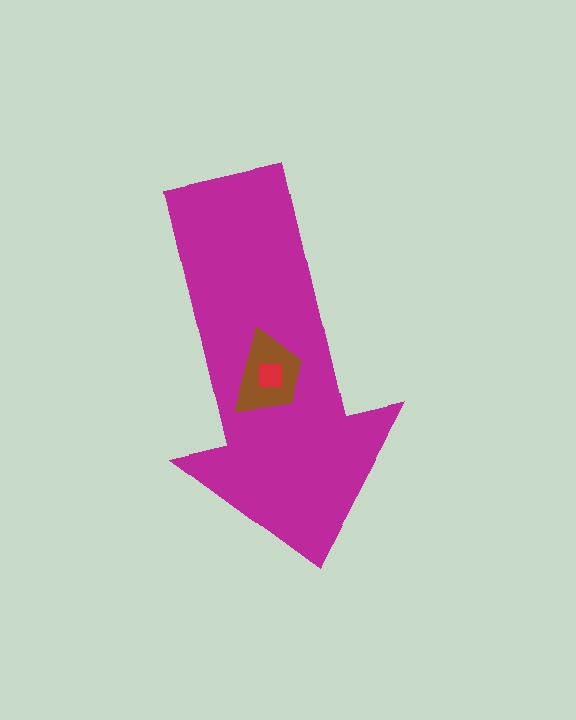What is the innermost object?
The red square.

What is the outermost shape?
The magenta arrow.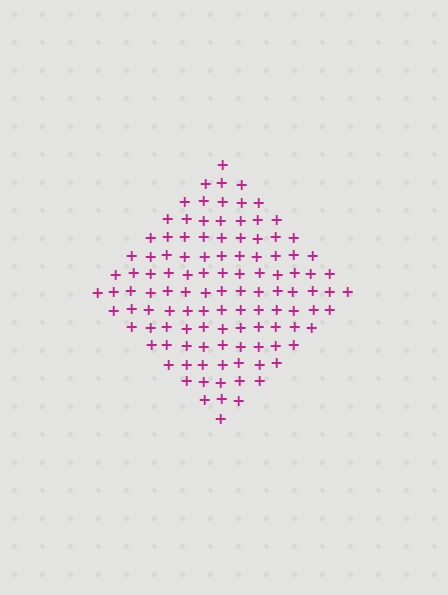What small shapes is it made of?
It is made of small plus signs.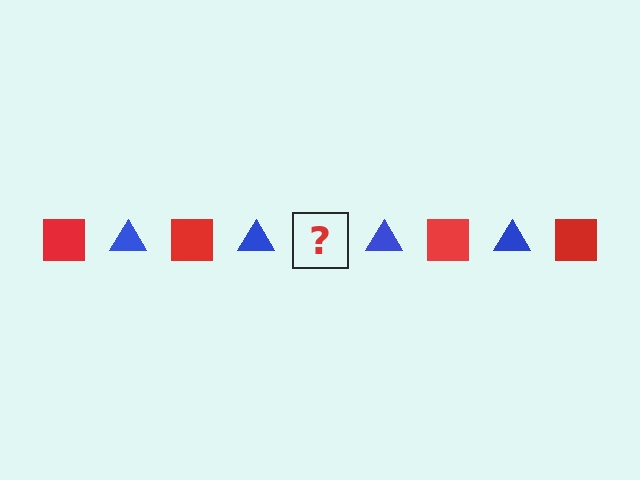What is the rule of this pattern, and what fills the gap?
The rule is that the pattern alternates between red square and blue triangle. The gap should be filled with a red square.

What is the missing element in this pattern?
The missing element is a red square.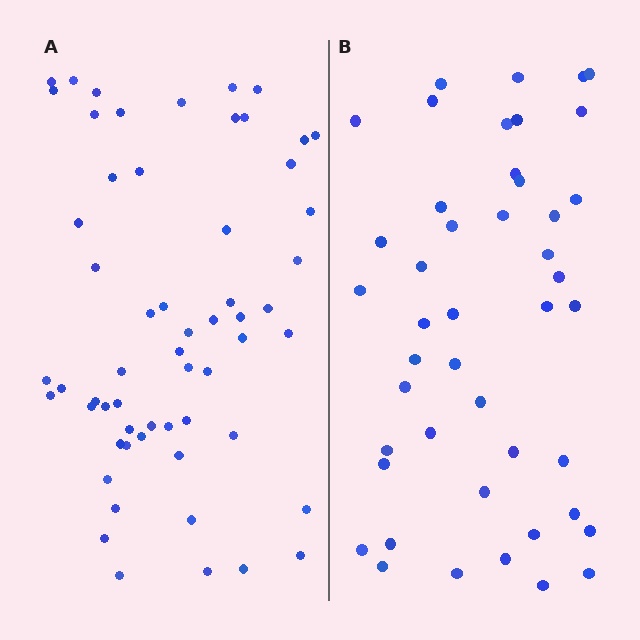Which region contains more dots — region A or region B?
Region A (the left region) has more dots.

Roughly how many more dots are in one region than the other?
Region A has approximately 15 more dots than region B.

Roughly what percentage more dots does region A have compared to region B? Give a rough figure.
About 30% more.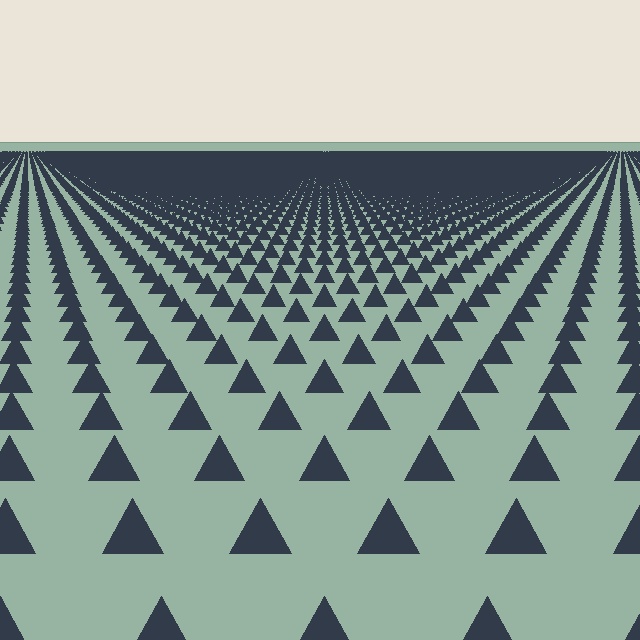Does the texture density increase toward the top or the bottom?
Density increases toward the top.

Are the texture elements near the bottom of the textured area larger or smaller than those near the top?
Larger. Near the bottom, elements are closer to the viewer and appear at a bigger on-screen size.